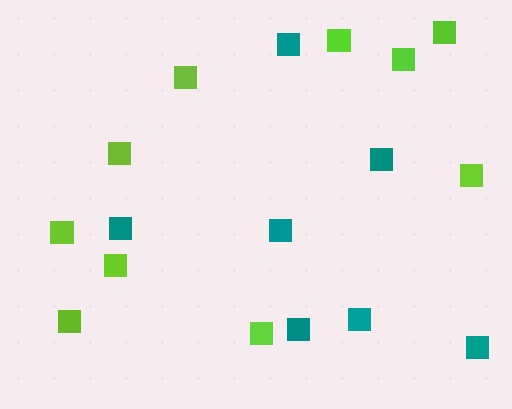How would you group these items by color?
There are 2 groups: one group of teal squares (7) and one group of lime squares (10).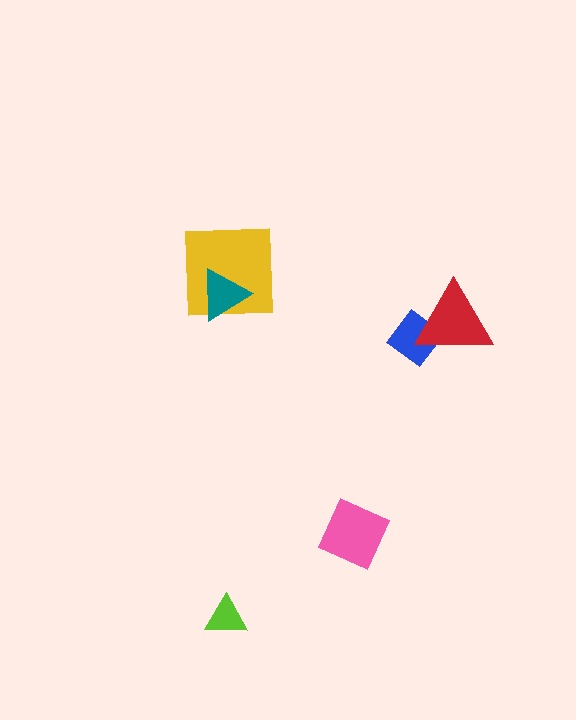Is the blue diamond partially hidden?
Yes, it is partially covered by another shape.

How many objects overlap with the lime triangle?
0 objects overlap with the lime triangle.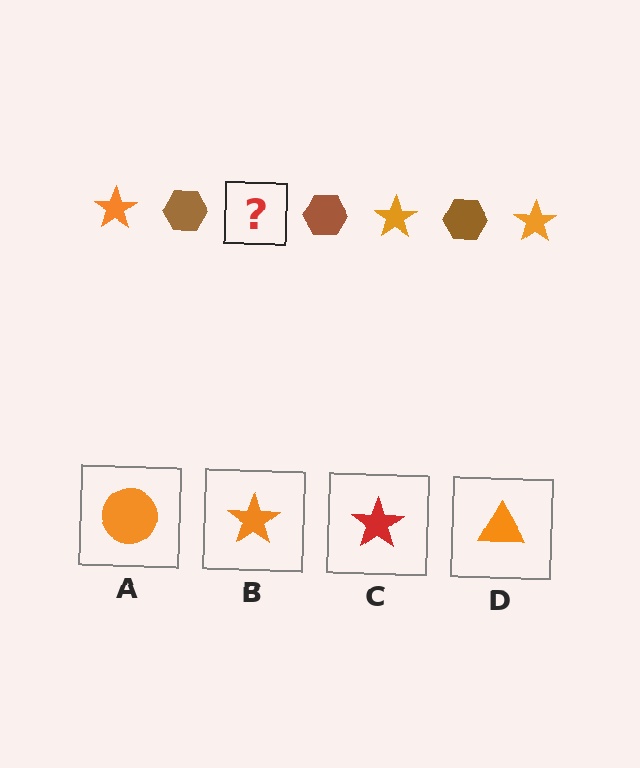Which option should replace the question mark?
Option B.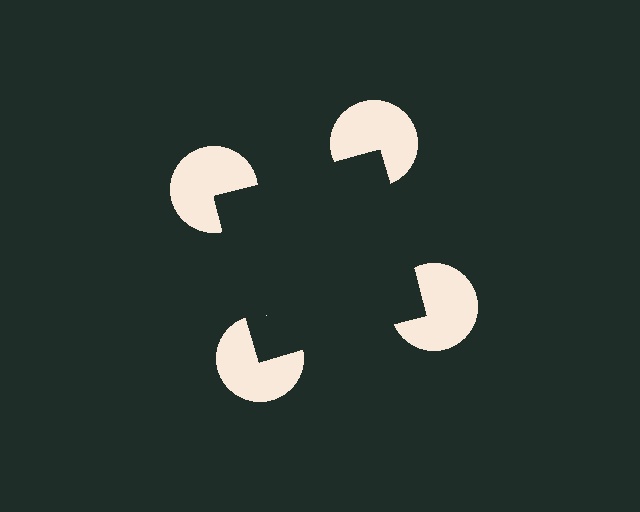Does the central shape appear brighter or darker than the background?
It typically appears slightly darker than the background, even though no actual brightness change is drawn.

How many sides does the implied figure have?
4 sides.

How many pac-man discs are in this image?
There are 4 — one at each vertex of the illusory square.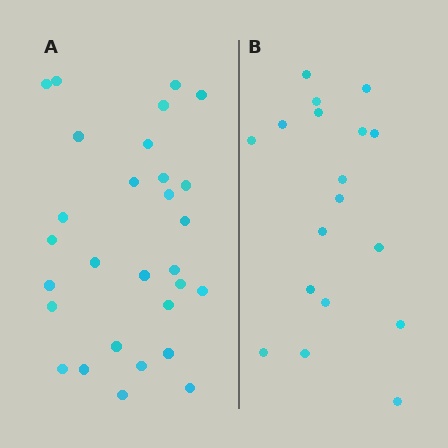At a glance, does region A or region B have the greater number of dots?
Region A (the left region) has more dots.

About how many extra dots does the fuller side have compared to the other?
Region A has roughly 12 or so more dots than region B.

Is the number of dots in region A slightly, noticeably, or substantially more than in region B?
Region A has substantially more. The ratio is roughly 1.6 to 1.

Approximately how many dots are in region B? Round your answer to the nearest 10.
About 20 dots. (The exact count is 18, which rounds to 20.)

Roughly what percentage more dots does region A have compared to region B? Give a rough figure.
About 60% more.